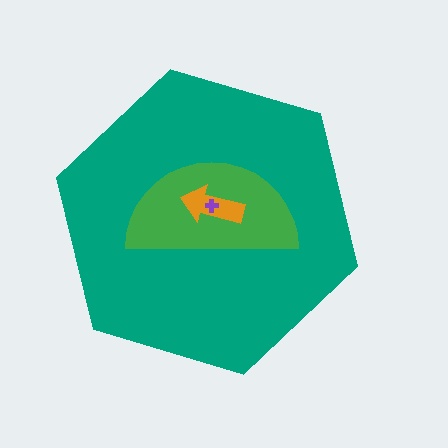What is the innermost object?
The purple cross.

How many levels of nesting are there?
4.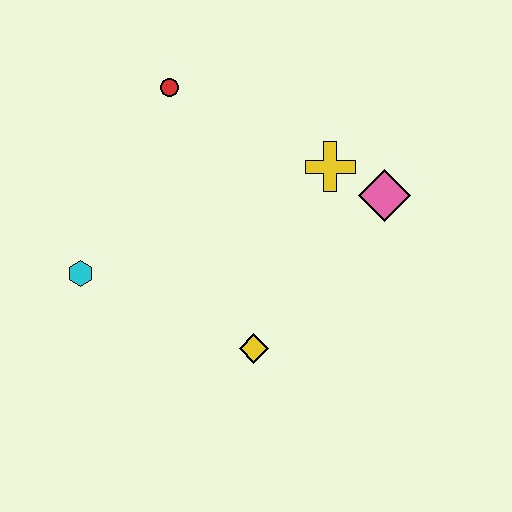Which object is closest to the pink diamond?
The yellow cross is closest to the pink diamond.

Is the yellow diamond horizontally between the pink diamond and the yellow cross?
No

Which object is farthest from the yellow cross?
The cyan hexagon is farthest from the yellow cross.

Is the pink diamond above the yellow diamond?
Yes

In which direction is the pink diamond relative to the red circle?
The pink diamond is to the right of the red circle.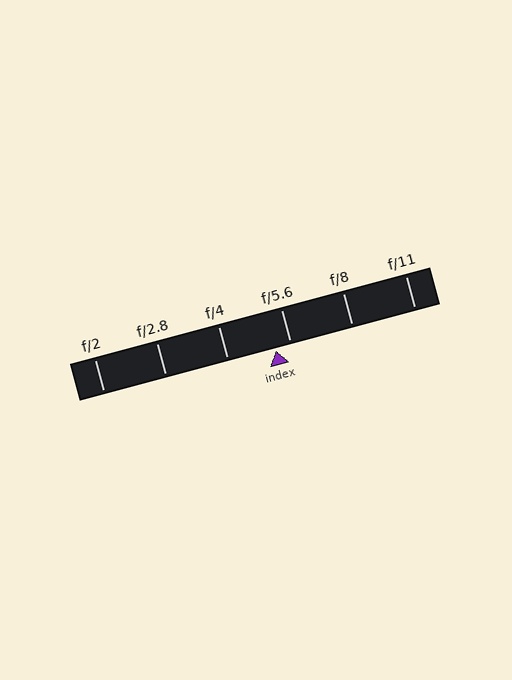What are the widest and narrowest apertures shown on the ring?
The widest aperture shown is f/2 and the narrowest is f/11.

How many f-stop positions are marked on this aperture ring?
There are 6 f-stop positions marked.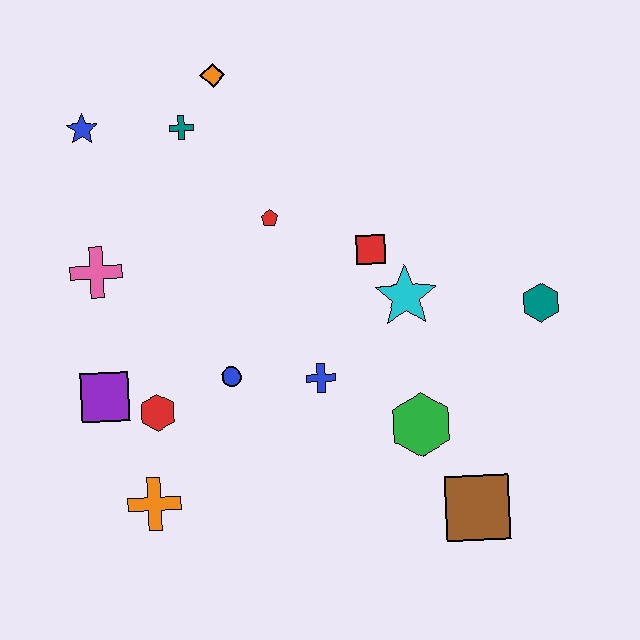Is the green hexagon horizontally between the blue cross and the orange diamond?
No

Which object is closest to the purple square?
The red hexagon is closest to the purple square.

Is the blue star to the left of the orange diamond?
Yes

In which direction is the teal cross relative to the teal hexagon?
The teal cross is to the left of the teal hexagon.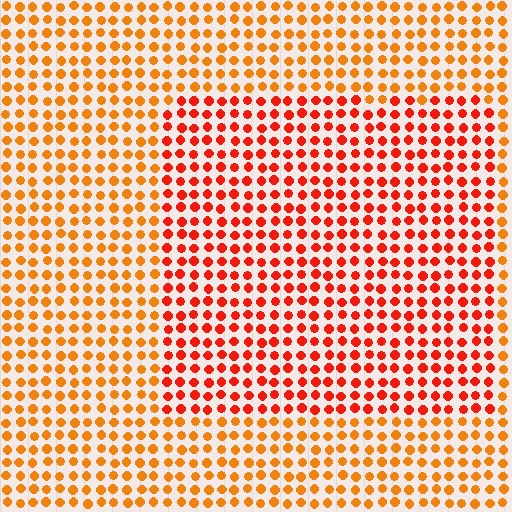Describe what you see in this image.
The image is filled with small orange elements in a uniform arrangement. A rectangle-shaped region is visible where the elements are tinted to a slightly different hue, forming a subtle color boundary.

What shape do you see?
I see a rectangle.